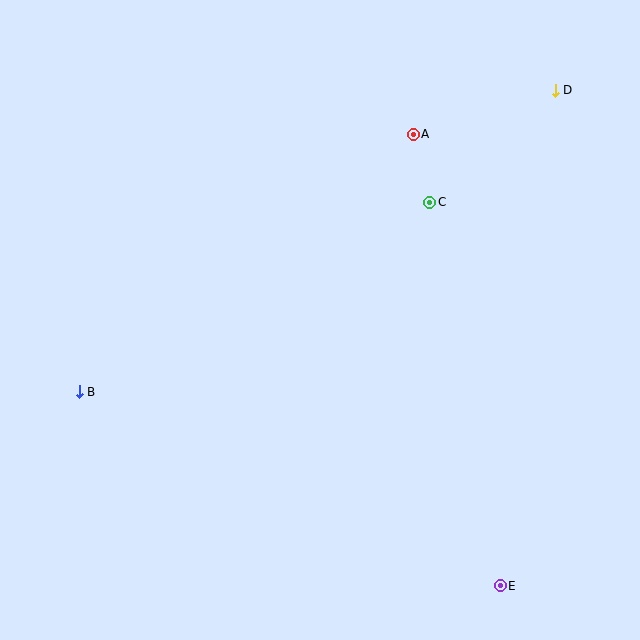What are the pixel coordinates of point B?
Point B is at (79, 392).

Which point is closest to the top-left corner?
Point B is closest to the top-left corner.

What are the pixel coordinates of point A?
Point A is at (413, 134).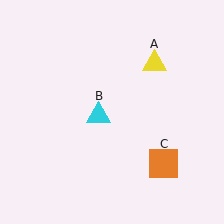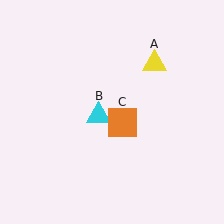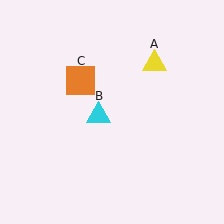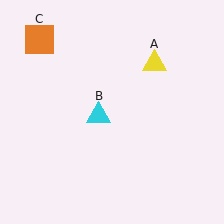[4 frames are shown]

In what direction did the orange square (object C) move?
The orange square (object C) moved up and to the left.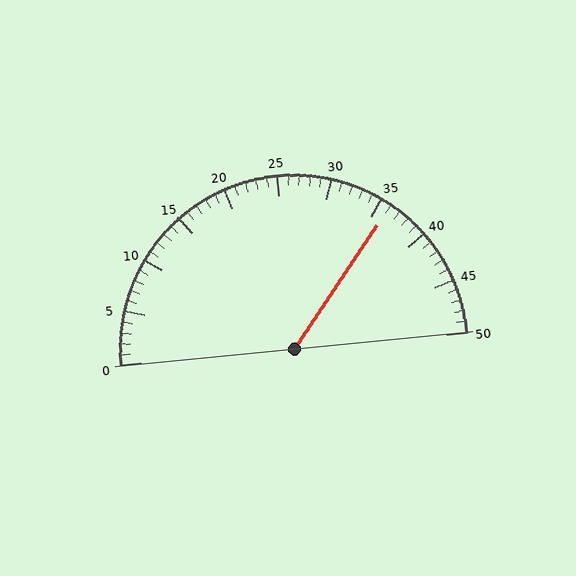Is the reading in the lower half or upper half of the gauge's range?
The reading is in the upper half of the range (0 to 50).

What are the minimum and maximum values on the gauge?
The gauge ranges from 0 to 50.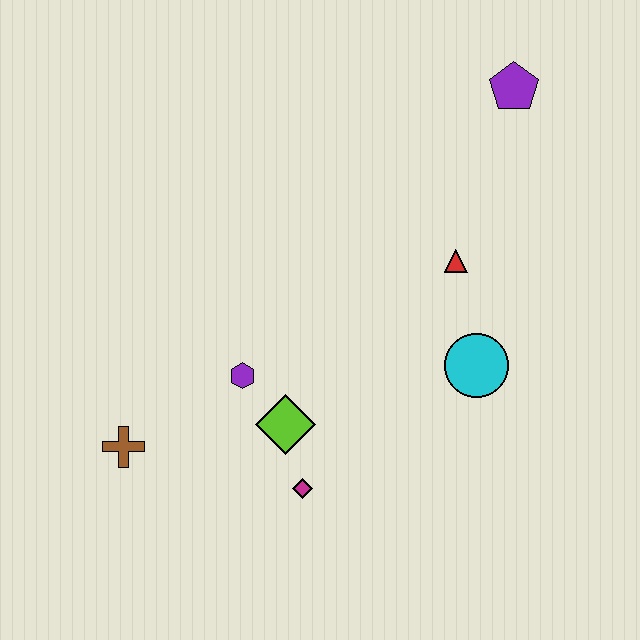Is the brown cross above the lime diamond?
No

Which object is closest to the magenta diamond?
The lime diamond is closest to the magenta diamond.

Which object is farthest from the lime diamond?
The purple pentagon is farthest from the lime diamond.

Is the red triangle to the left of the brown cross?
No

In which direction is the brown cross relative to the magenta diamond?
The brown cross is to the left of the magenta diamond.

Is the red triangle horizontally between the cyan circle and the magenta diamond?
Yes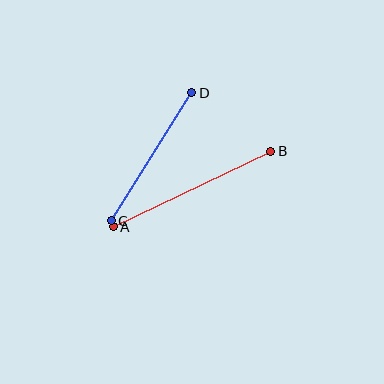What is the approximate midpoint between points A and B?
The midpoint is at approximately (192, 189) pixels.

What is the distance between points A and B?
The distance is approximately 175 pixels.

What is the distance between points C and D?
The distance is approximately 151 pixels.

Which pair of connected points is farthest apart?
Points A and B are farthest apart.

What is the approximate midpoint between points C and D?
The midpoint is at approximately (151, 157) pixels.